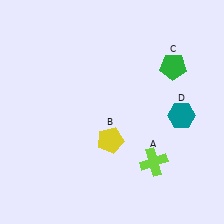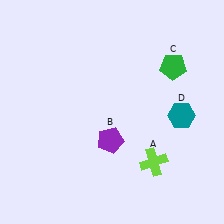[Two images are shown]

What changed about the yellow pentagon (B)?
In Image 1, B is yellow. In Image 2, it changed to purple.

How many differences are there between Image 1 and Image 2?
There is 1 difference between the two images.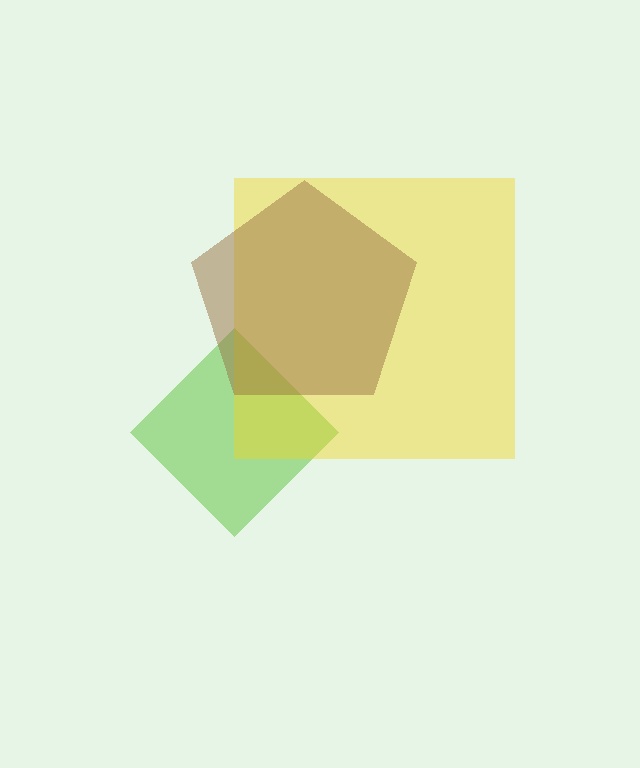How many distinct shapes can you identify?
There are 3 distinct shapes: a lime diamond, a yellow square, a brown pentagon.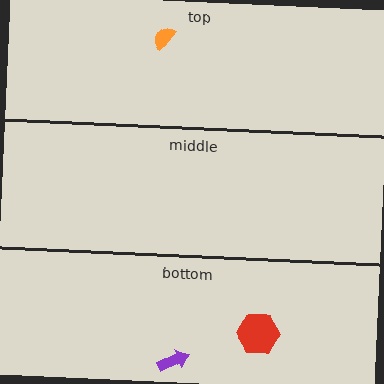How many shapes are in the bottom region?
2.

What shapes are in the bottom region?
The red hexagon, the purple arrow.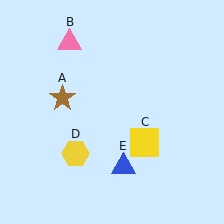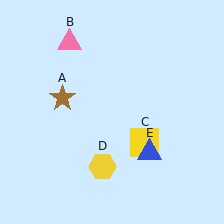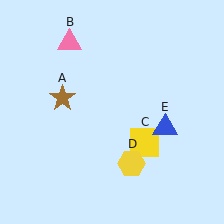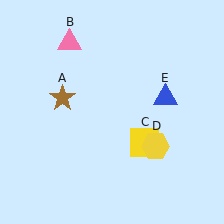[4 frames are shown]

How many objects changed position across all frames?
2 objects changed position: yellow hexagon (object D), blue triangle (object E).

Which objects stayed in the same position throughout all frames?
Brown star (object A) and pink triangle (object B) and yellow square (object C) remained stationary.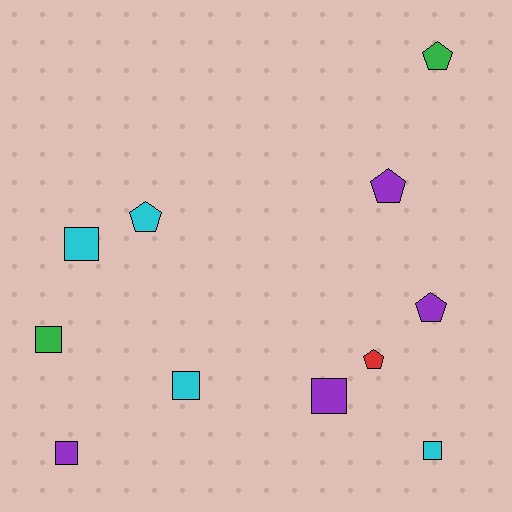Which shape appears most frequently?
Square, with 6 objects.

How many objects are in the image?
There are 11 objects.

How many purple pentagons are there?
There are 2 purple pentagons.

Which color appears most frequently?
Cyan, with 4 objects.